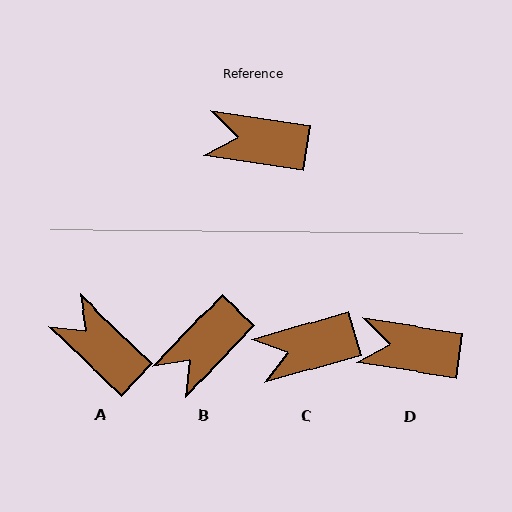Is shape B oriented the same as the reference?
No, it is off by about 55 degrees.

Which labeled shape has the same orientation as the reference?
D.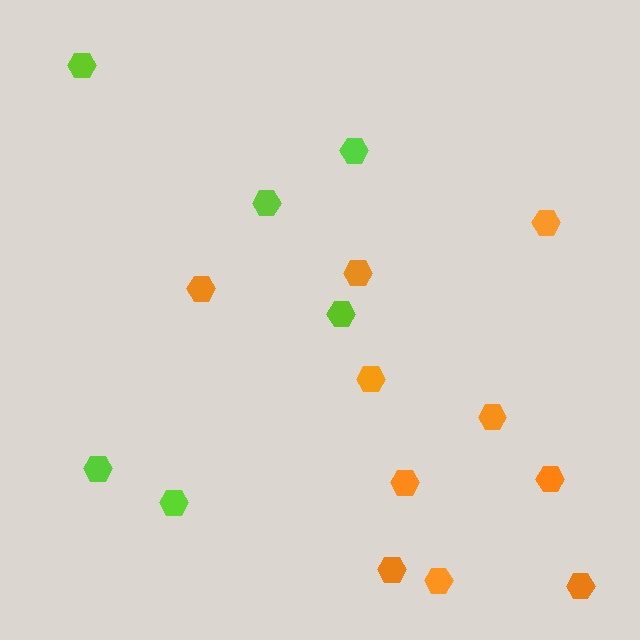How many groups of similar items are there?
There are 2 groups: one group of lime hexagons (6) and one group of orange hexagons (10).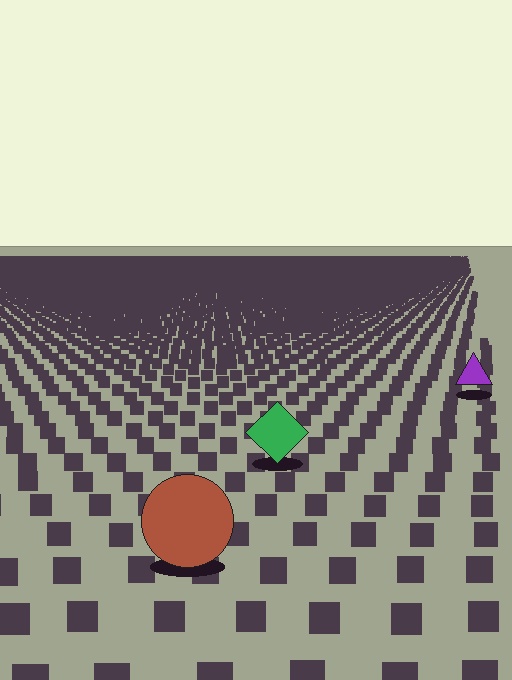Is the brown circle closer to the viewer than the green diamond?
Yes. The brown circle is closer — you can tell from the texture gradient: the ground texture is coarser near it.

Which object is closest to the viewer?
The brown circle is closest. The texture marks near it are larger and more spread out.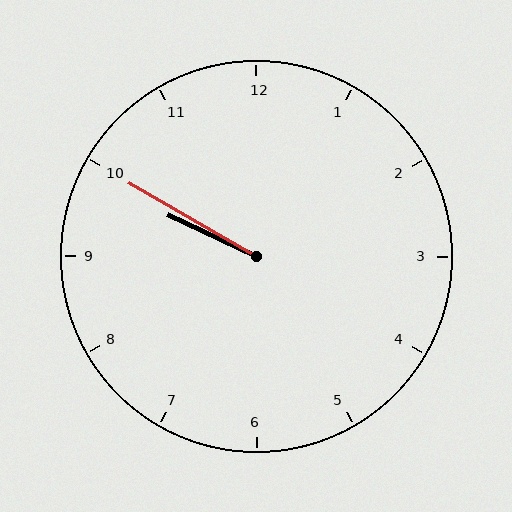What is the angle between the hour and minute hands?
Approximately 5 degrees.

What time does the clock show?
9:50.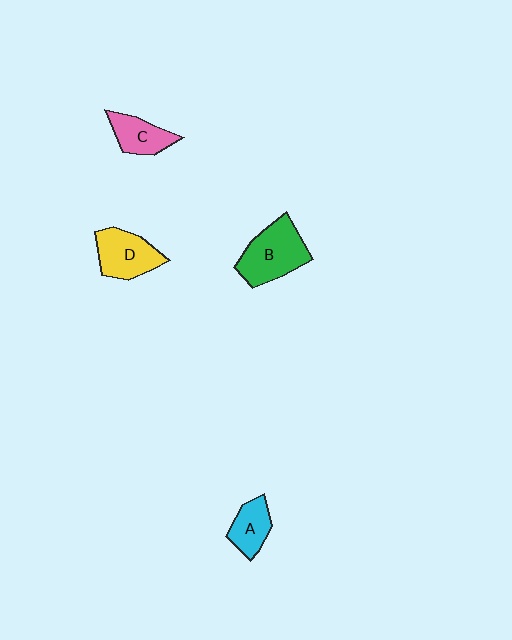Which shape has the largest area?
Shape B (green).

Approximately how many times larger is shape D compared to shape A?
Approximately 1.5 times.